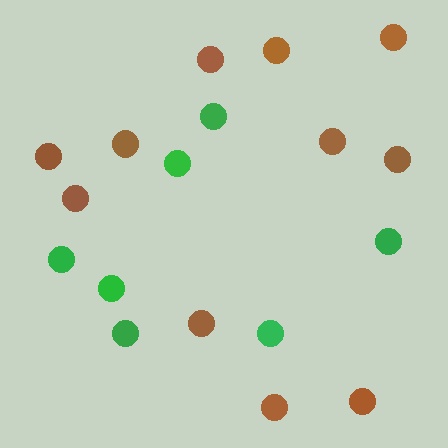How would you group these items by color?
There are 2 groups: one group of brown circles (11) and one group of green circles (7).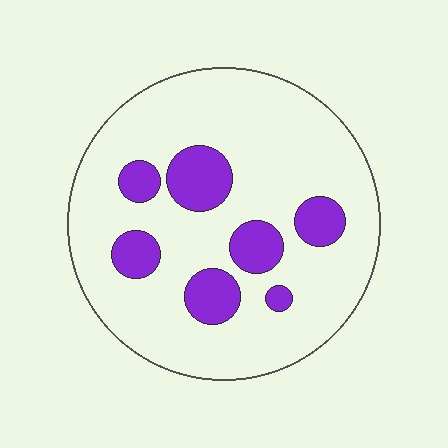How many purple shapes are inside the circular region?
7.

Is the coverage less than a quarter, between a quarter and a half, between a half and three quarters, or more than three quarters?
Less than a quarter.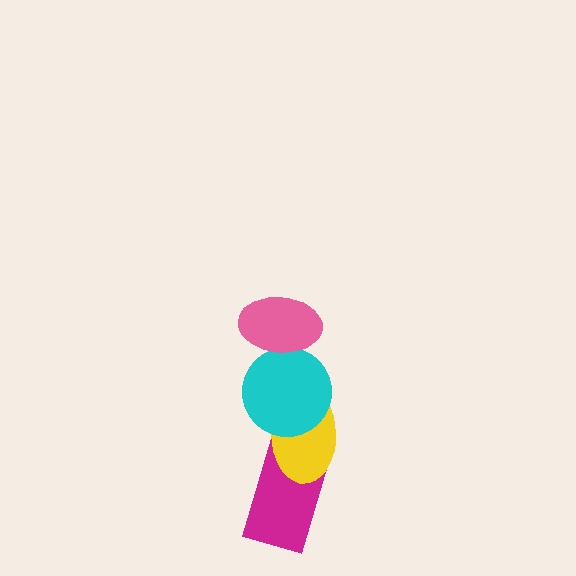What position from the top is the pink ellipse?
The pink ellipse is 1st from the top.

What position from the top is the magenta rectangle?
The magenta rectangle is 4th from the top.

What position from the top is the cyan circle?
The cyan circle is 2nd from the top.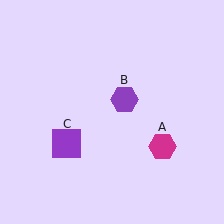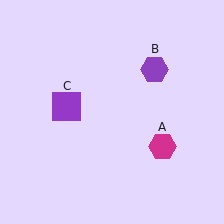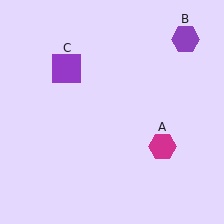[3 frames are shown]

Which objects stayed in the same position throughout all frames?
Magenta hexagon (object A) remained stationary.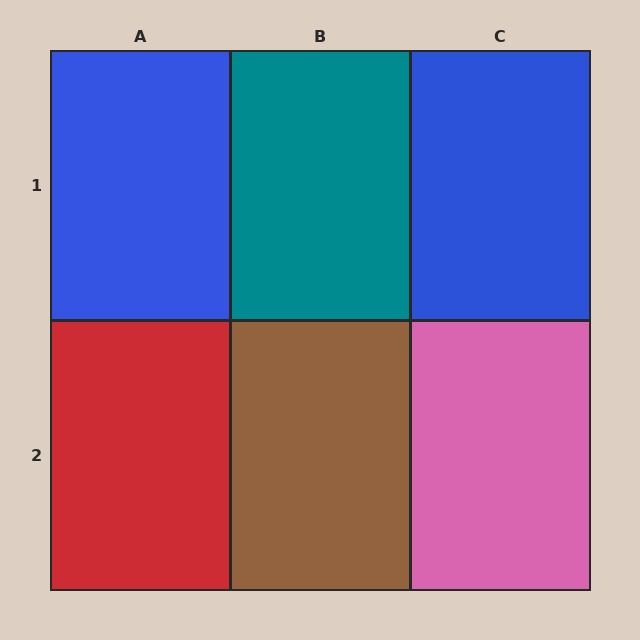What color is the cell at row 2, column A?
Red.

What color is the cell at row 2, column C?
Pink.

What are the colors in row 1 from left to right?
Blue, teal, blue.